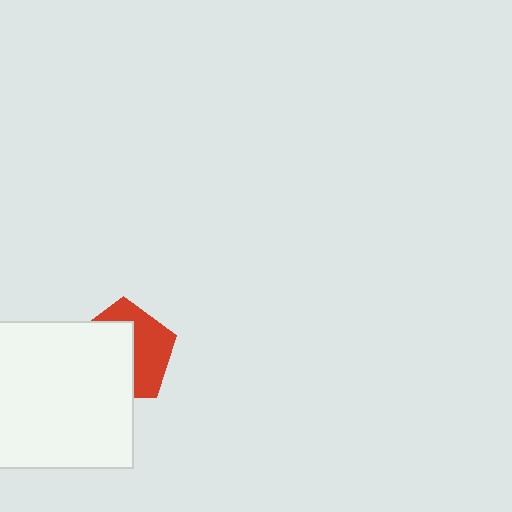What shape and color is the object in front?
The object in front is a white square.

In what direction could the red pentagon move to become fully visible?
The red pentagon could move toward the upper-right. That would shift it out from behind the white square entirely.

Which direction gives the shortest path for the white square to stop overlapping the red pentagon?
Moving toward the lower-left gives the shortest separation.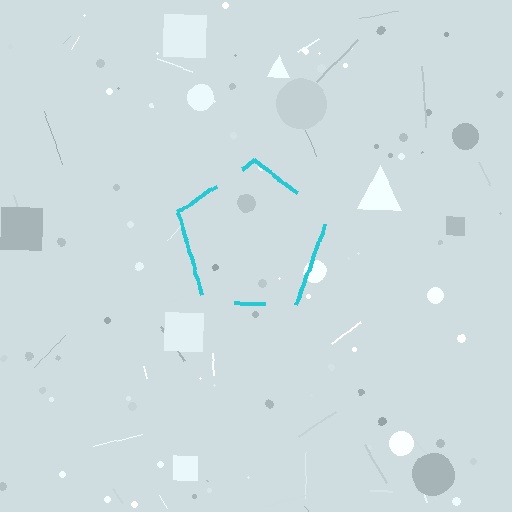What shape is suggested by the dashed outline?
The dashed outline suggests a pentagon.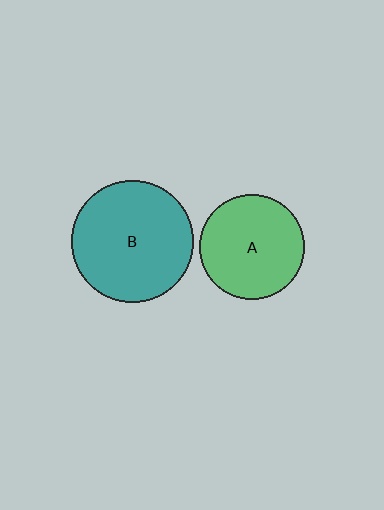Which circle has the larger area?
Circle B (teal).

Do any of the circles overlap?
No, none of the circles overlap.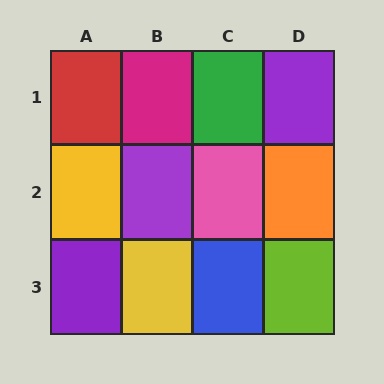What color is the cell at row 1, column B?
Magenta.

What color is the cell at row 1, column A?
Red.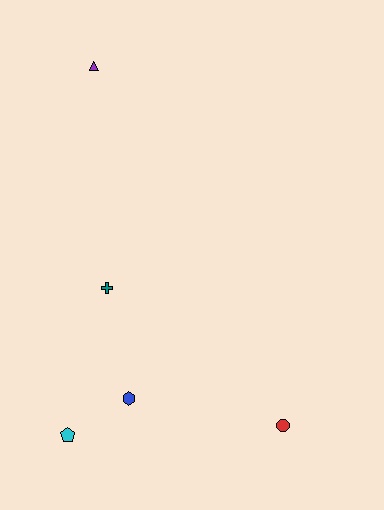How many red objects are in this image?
There is 1 red object.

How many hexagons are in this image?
There is 1 hexagon.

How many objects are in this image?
There are 5 objects.